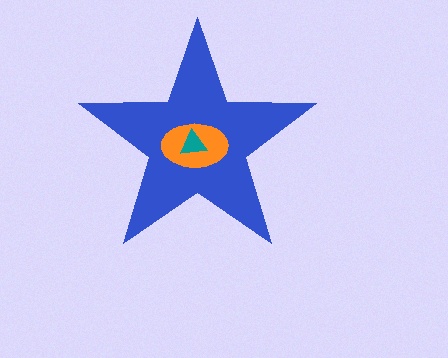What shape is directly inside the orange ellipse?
The teal triangle.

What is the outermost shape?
The blue star.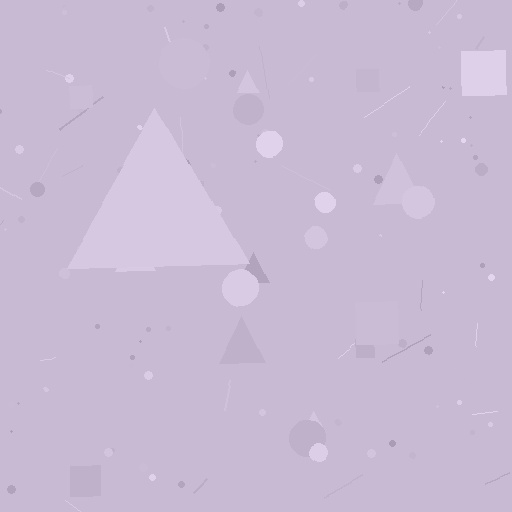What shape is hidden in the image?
A triangle is hidden in the image.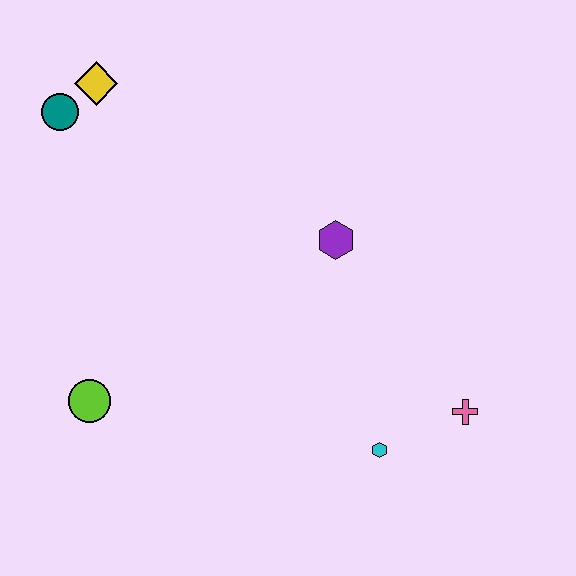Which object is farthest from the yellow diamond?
The pink cross is farthest from the yellow diamond.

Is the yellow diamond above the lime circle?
Yes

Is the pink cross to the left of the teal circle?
No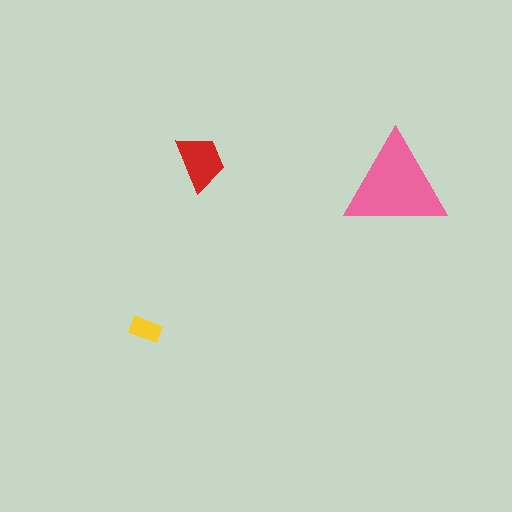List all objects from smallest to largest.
The yellow rectangle, the red trapezoid, the pink triangle.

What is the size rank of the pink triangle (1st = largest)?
1st.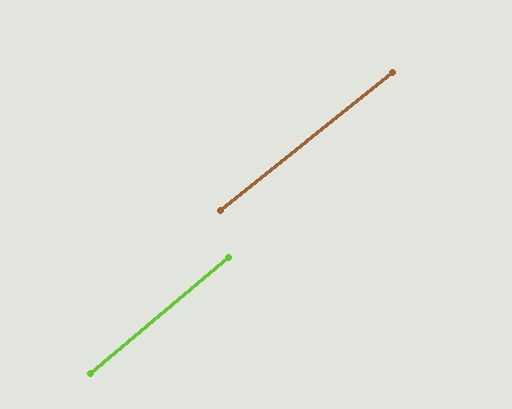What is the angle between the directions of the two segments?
Approximately 1 degree.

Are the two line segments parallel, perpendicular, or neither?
Parallel — their directions differ by only 1.4°.